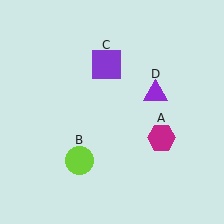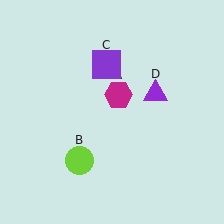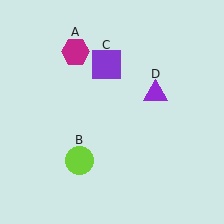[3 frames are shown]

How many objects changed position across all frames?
1 object changed position: magenta hexagon (object A).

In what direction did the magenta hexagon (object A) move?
The magenta hexagon (object A) moved up and to the left.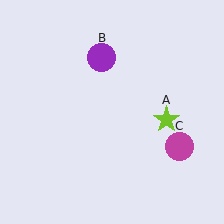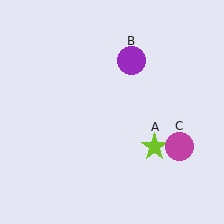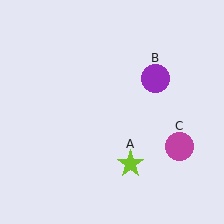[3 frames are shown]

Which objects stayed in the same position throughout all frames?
Magenta circle (object C) remained stationary.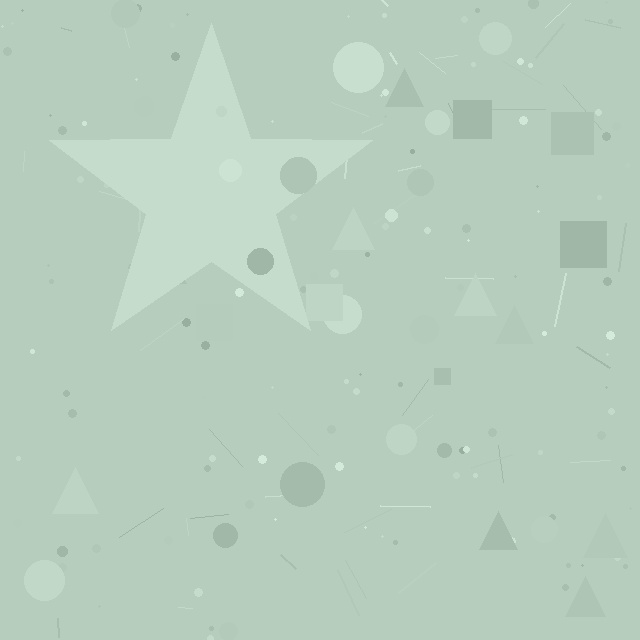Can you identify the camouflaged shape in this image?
The camouflaged shape is a star.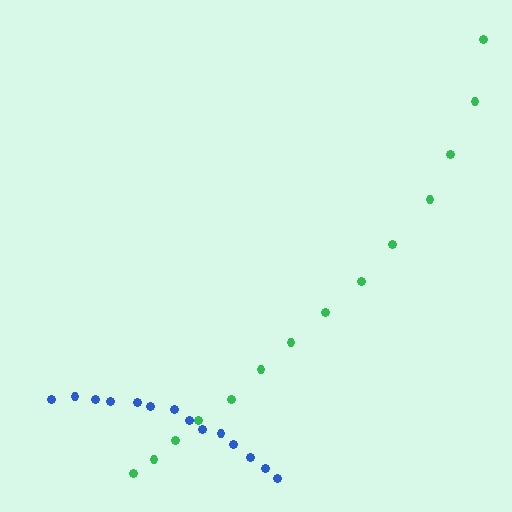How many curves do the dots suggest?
There are 2 distinct paths.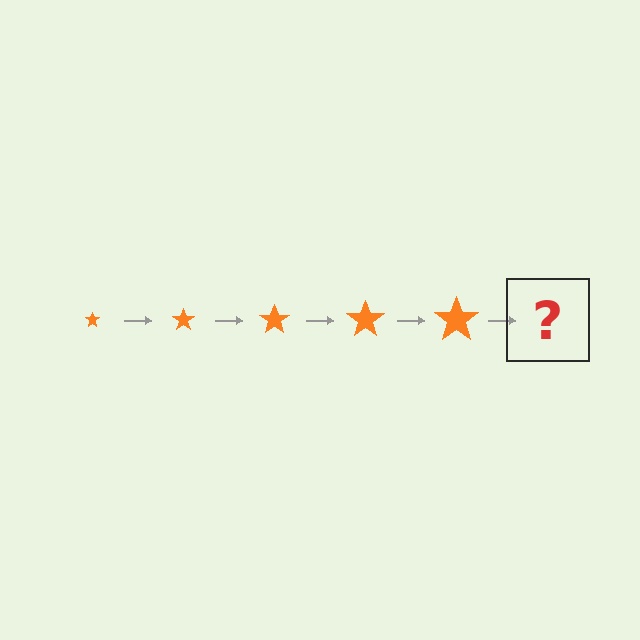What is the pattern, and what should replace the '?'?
The pattern is that the star gets progressively larger each step. The '?' should be an orange star, larger than the previous one.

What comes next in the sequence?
The next element should be an orange star, larger than the previous one.